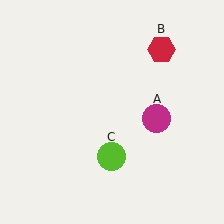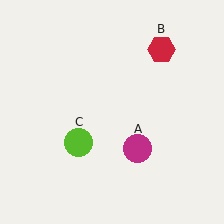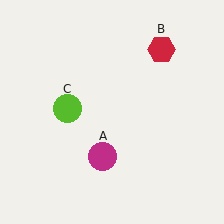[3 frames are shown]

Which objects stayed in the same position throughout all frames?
Red hexagon (object B) remained stationary.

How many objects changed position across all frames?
2 objects changed position: magenta circle (object A), lime circle (object C).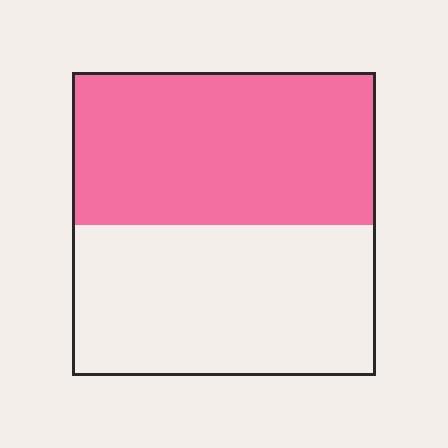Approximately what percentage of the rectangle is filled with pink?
Approximately 50%.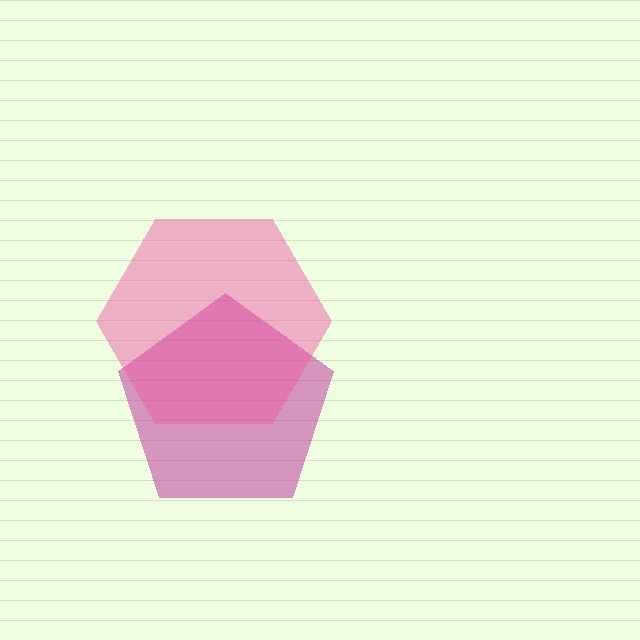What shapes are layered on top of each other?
The layered shapes are: a magenta pentagon, a pink hexagon.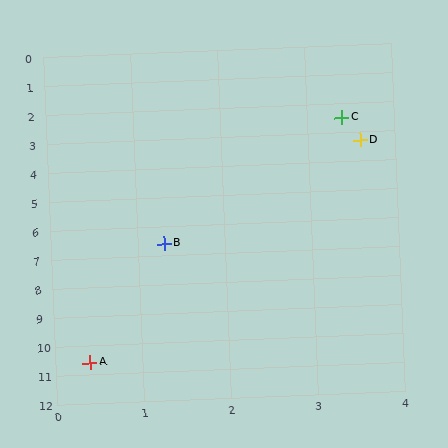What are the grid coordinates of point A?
Point A is at approximately (0.4, 10.6).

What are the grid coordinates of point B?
Point B is at approximately (1.3, 6.6).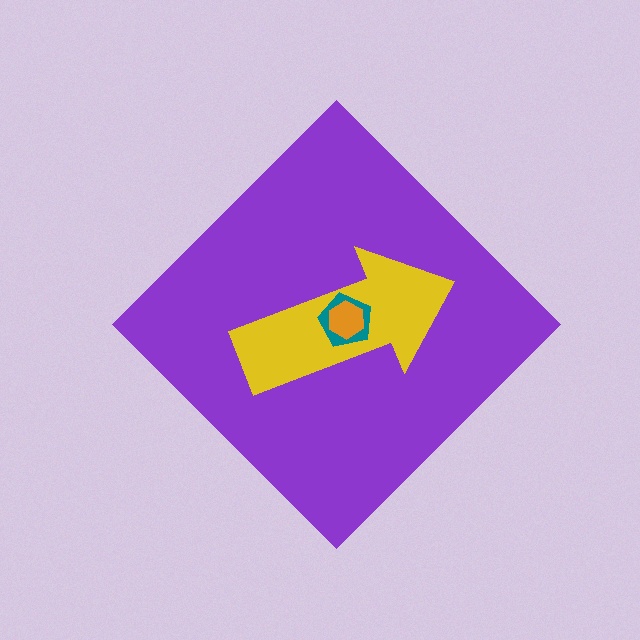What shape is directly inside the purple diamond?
The yellow arrow.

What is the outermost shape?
The purple diamond.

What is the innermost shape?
The orange hexagon.